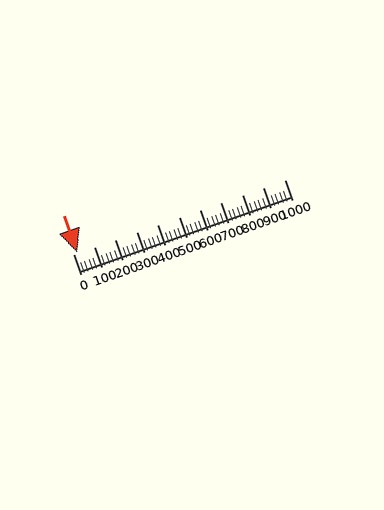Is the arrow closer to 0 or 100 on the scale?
The arrow is closer to 0.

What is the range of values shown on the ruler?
The ruler shows values from 0 to 1000.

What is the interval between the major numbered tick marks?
The major tick marks are spaced 100 units apart.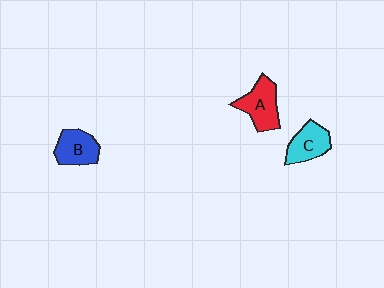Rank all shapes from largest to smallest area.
From largest to smallest: A (red), B (blue), C (cyan).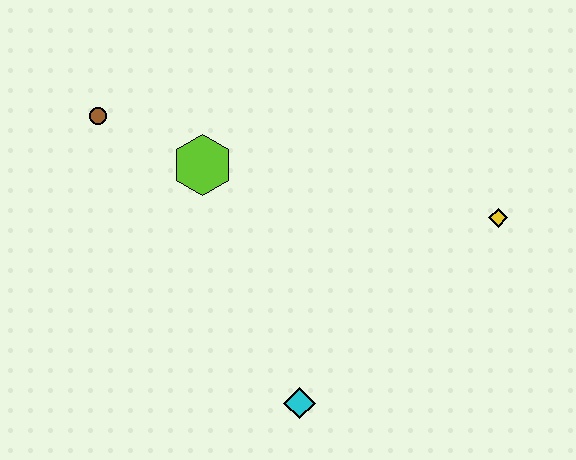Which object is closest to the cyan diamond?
The lime hexagon is closest to the cyan diamond.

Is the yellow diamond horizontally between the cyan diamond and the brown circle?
No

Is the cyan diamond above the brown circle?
No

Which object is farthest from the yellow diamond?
The brown circle is farthest from the yellow diamond.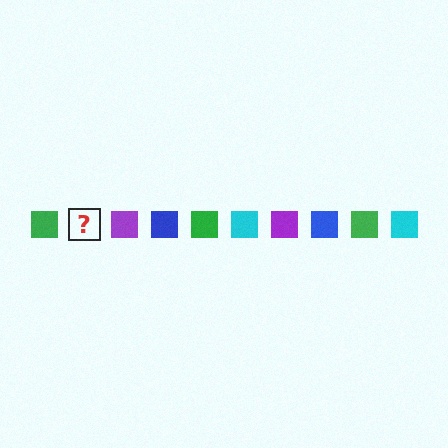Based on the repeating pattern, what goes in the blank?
The blank should be a cyan square.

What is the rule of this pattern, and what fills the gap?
The rule is that the pattern cycles through green, cyan, purple, blue squares. The gap should be filled with a cyan square.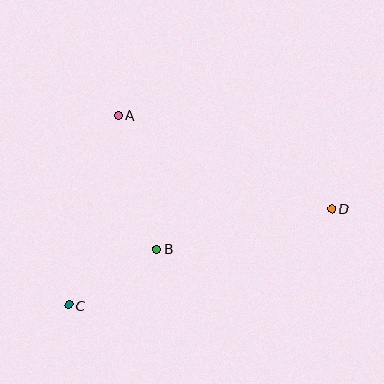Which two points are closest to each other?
Points B and C are closest to each other.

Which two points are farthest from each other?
Points C and D are farthest from each other.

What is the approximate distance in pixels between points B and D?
The distance between B and D is approximately 179 pixels.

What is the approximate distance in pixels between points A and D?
The distance between A and D is approximately 233 pixels.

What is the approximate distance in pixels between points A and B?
The distance between A and B is approximately 139 pixels.